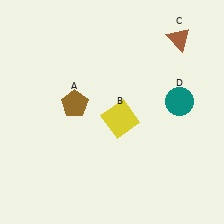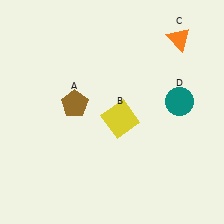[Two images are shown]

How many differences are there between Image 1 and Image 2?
There is 1 difference between the two images.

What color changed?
The triangle (C) changed from brown in Image 1 to orange in Image 2.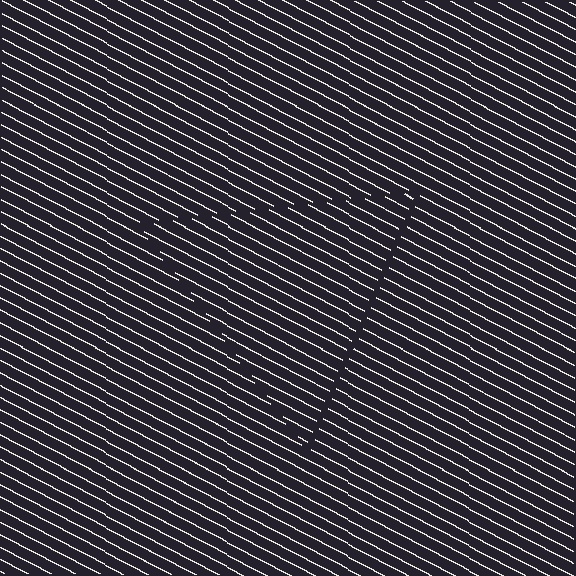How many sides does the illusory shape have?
3 sides — the line-ends trace a triangle.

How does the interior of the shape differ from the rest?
The interior of the shape contains the same grating, shifted by half a period — the contour is defined by the phase discontinuity where line-ends from the inner and outer gratings abut.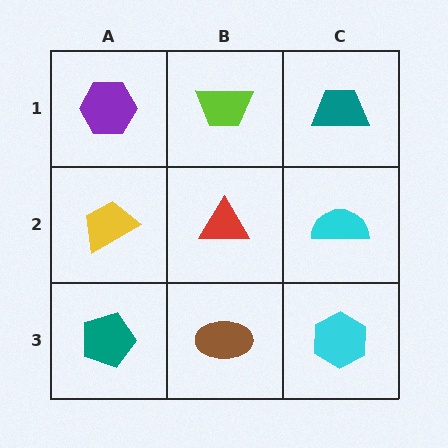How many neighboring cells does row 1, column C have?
2.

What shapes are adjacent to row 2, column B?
A lime trapezoid (row 1, column B), a brown ellipse (row 3, column B), a yellow trapezoid (row 2, column A), a cyan semicircle (row 2, column C).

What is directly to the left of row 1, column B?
A purple hexagon.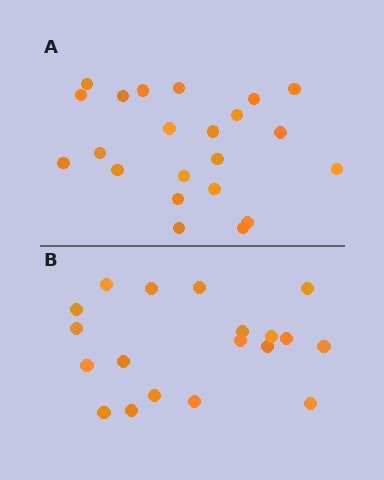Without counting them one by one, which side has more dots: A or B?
Region A (the top region) has more dots.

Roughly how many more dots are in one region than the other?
Region A has just a few more — roughly 2 or 3 more dots than region B.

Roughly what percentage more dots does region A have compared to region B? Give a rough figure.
About 15% more.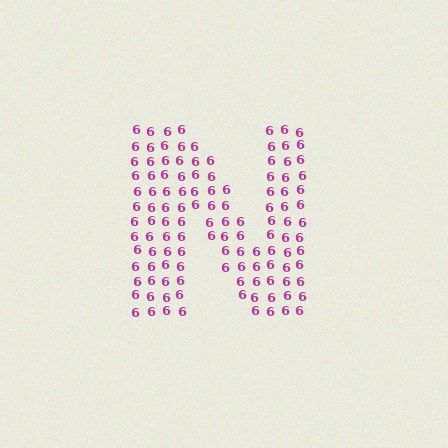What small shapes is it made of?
It is made of small digit 6's.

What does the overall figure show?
The overall figure shows the letter N.